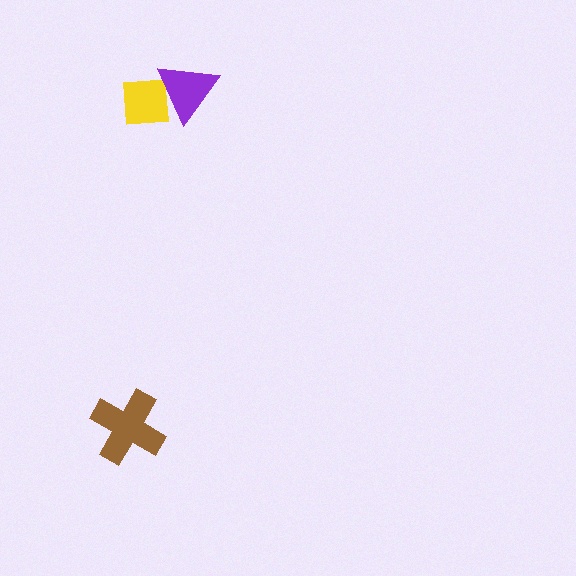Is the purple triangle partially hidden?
No, no other shape covers it.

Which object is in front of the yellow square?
The purple triangle is in front of the yellow square.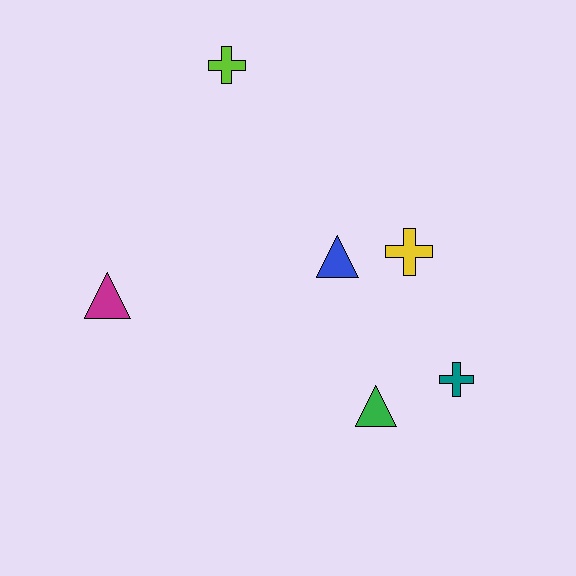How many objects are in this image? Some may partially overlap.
There are 6 objects.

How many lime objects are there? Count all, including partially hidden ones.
There is 1 lime object.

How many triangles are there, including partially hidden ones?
There are 3 triangles.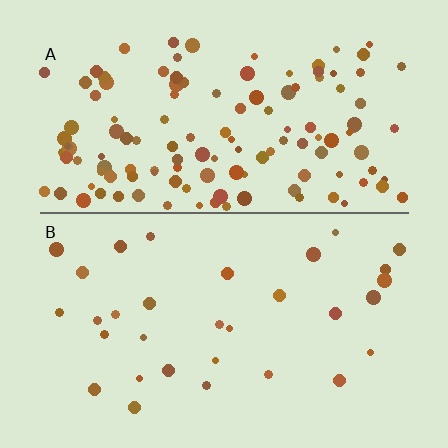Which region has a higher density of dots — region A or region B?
A (the top).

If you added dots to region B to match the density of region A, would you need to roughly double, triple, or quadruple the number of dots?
Approximately quadruple.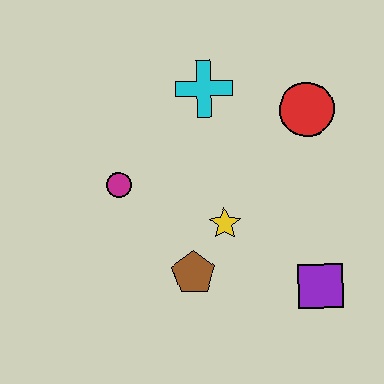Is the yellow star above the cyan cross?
No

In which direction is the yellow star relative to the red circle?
The yellow star is below the red circle.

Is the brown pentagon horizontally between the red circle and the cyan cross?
No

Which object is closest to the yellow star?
The brown pentagon is closest to the yellow star.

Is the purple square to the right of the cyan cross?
Yes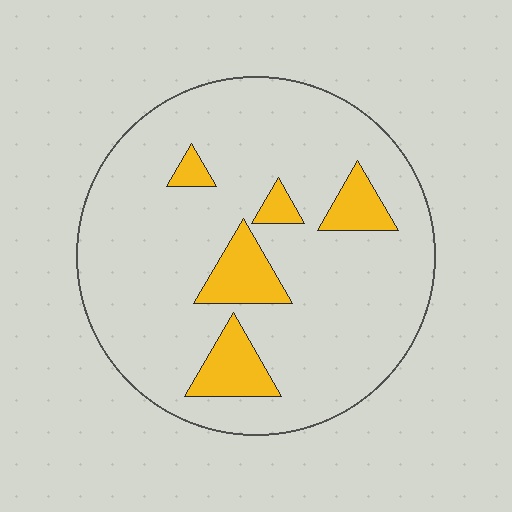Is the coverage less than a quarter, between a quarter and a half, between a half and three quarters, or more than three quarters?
Less than a quarter.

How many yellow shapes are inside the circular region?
5.